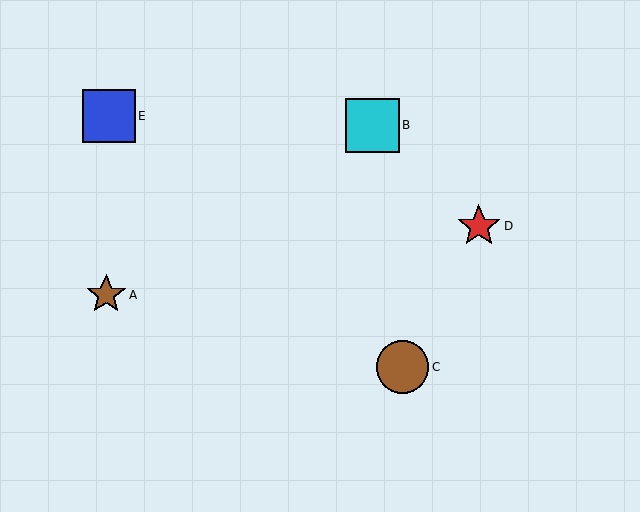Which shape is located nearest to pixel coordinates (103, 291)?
The brown star (labeled A) at (106, 295) is nearest to that location.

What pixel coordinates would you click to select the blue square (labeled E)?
Click at (109, 116) to select the blue square E.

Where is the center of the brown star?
The center of the brown star is at (106, 295).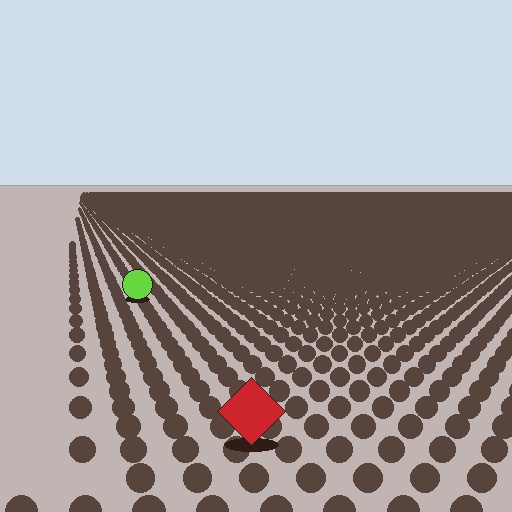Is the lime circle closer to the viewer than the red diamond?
No. The red diamond is closer — you can tell from the texture gradient: the ground texture is coarser near it.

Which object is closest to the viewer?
The red diamond is closest. The texture marks near it are larger and more spread out.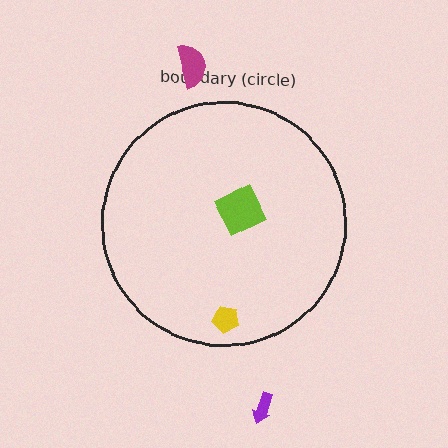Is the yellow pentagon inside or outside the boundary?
Inside.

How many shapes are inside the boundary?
2 inside, 2 outside.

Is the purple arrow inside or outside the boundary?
Outside.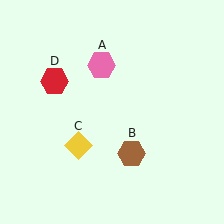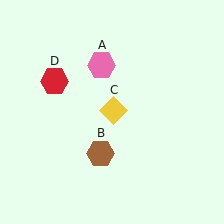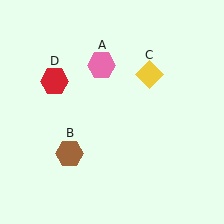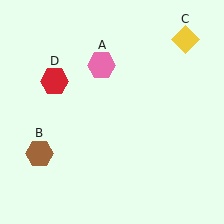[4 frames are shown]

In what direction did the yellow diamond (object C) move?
The yellow diamond (object C) moved up and to the right.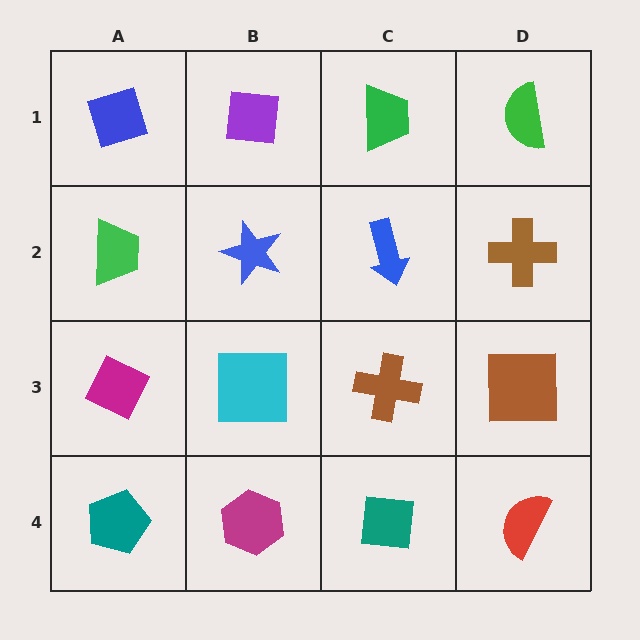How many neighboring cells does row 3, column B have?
4.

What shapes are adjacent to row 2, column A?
A blue diamond (row 1, column A), a magenta diamond (row 3, column A), a blue star (row 2, column B).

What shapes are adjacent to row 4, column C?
A brown cross (row 3, column C), a magenta hexagon (row 4, column B), a red semicircle (row 4, column D).